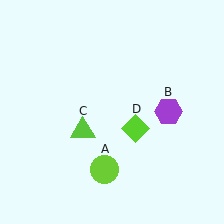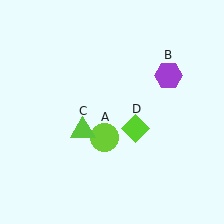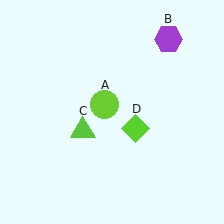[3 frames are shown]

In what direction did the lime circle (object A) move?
The lime circle (object A) moved up.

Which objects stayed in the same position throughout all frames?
Lime triangle (object C) and lime diamond (object D) remained stationary.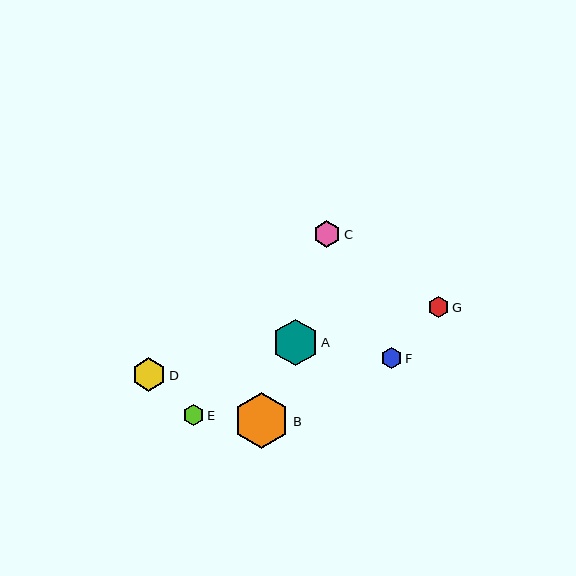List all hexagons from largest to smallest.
From largest to smallest: B, A, D, C, F, G, E.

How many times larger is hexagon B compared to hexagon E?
Hexagon B is approximately 2.8 times the size of hexagon E.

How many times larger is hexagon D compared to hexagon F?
Hexagon D is approximately 1.5 times the size of hexagon F.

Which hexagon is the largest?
Hexagon B is the largest with a size of approximately 56 pixels.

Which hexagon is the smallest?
Hexagon E is the smallest with a size of approximately 20 pixels.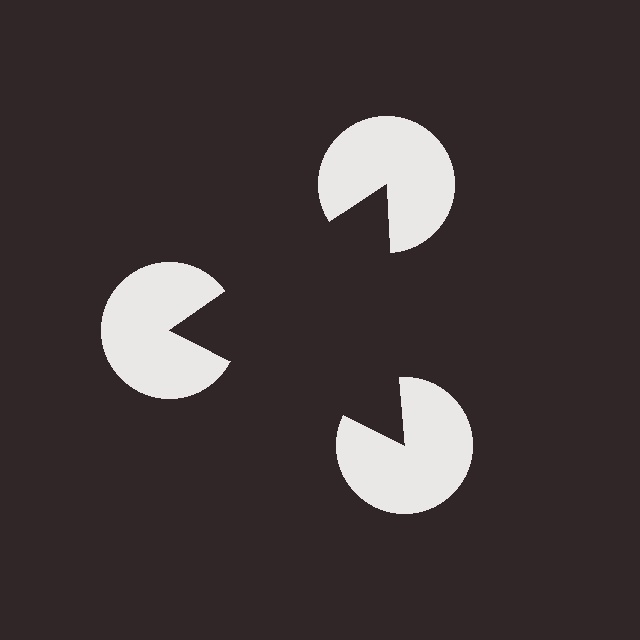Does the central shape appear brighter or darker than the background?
It typically appears slightly darker than the background, even though no actual brightness change is drawn.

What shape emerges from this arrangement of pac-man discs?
An illusory triangle — its edges are inferred from the aligned wedge cuts in the pac-man discs, not physically drawn.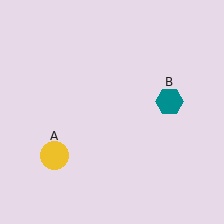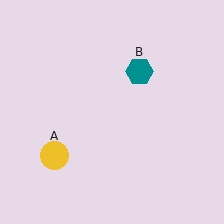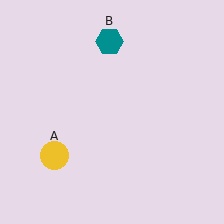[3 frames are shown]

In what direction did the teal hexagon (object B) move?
The teal hexagon (object B) moved up and to the left.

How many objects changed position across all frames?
1 object changed position: teal hexagon (object B).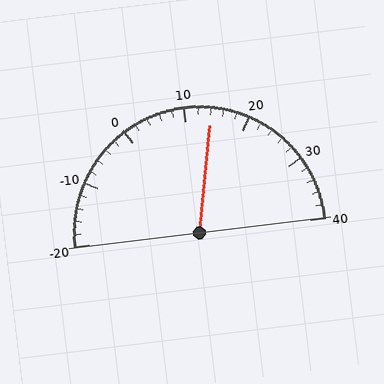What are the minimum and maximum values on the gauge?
The gauge ranges from -20 to 40.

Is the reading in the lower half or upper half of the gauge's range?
The reading is in the upper half of the range (-20 to 40).